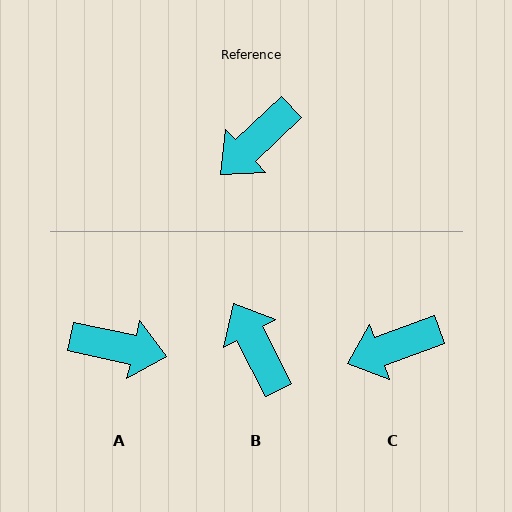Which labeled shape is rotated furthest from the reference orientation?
A, about 125 degrees away.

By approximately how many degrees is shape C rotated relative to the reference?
Approximately 23 degrees clockwise.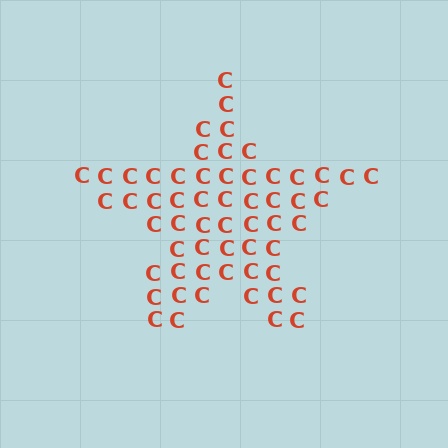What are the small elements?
The small elements are letter C's.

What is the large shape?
The large shape is a star.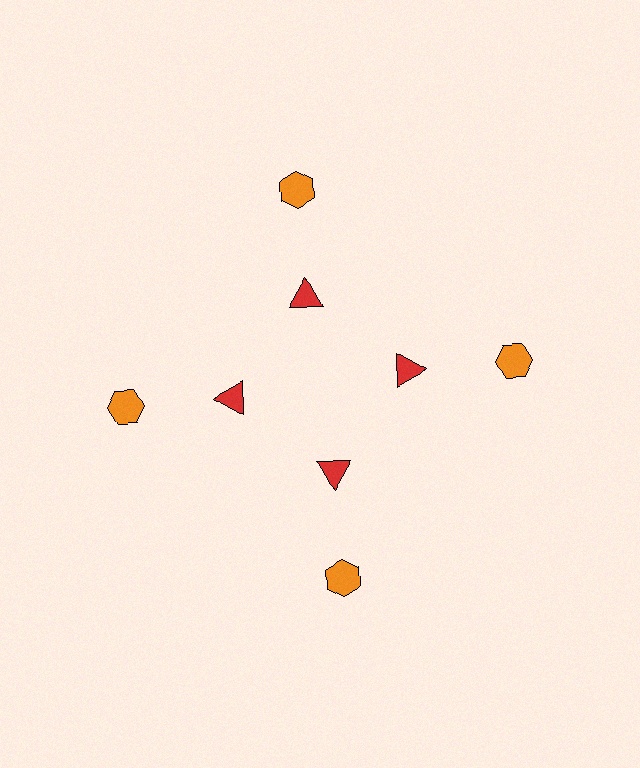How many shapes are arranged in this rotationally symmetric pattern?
There are 8 shapes, arranged in 4 groups of 2.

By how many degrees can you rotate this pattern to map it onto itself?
The pattern maps onto itself every 90 degrees of rotation.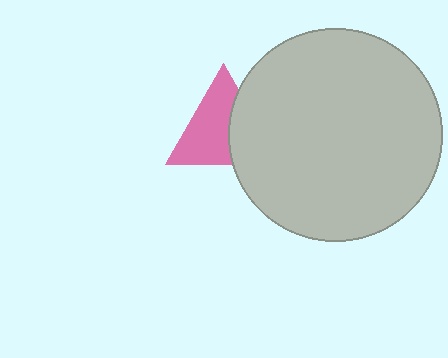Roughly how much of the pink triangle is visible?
About half of it is visible (roughly 62%).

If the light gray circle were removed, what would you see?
You would see the complete pink triangle.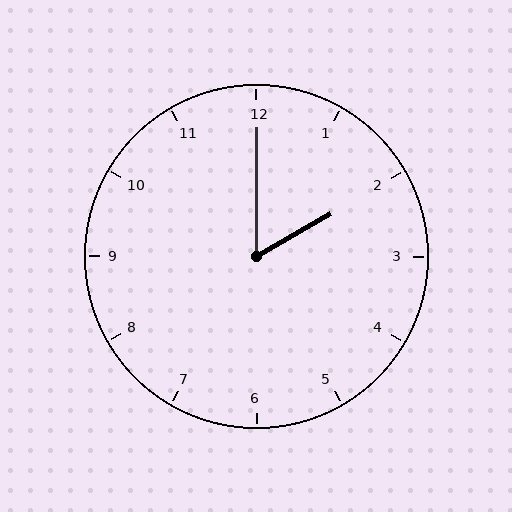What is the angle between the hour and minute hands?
Approximately 60 degrees.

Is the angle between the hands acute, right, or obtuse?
It is acute.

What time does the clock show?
2:00.